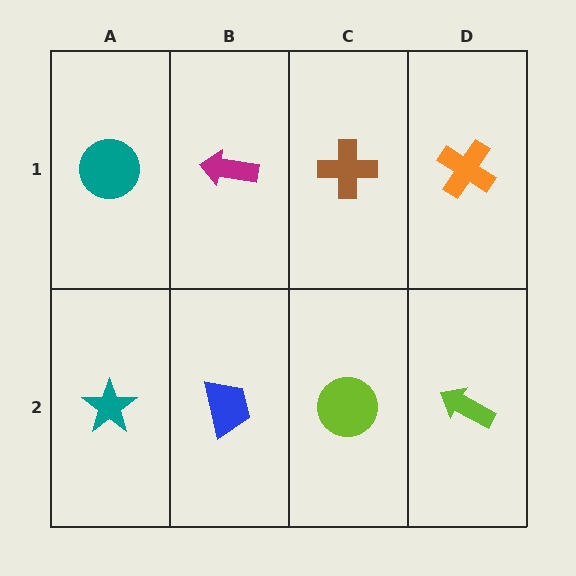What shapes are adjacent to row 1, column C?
A lime circle (row 2, column C), a magenta arrow (row 1, column B), an orange cross (row 1, column D).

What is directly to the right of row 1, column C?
An orange cross.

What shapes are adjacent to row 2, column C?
A brown cross (row 1, column C), a blue trapezoid (row 2, column B), a lime arrow (row 2, column D).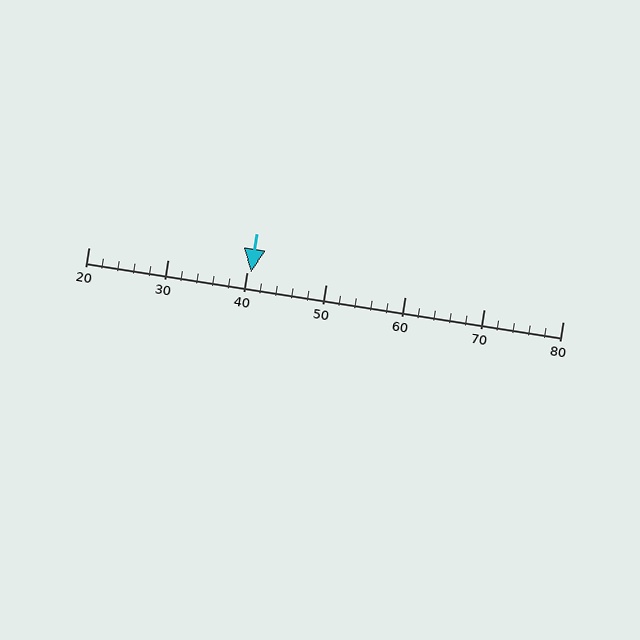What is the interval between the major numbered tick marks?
The major tick marks are spaced 10 units apart.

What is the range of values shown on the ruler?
The ruler shows values from 20 to 80.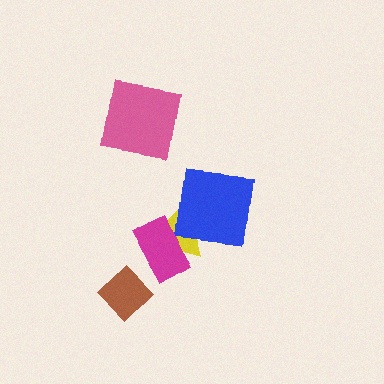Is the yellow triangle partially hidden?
Yes, it is partially covered by another shape.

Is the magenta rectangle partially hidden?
No, no other shape covers it.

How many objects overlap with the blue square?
1 object overlaps with the blue square.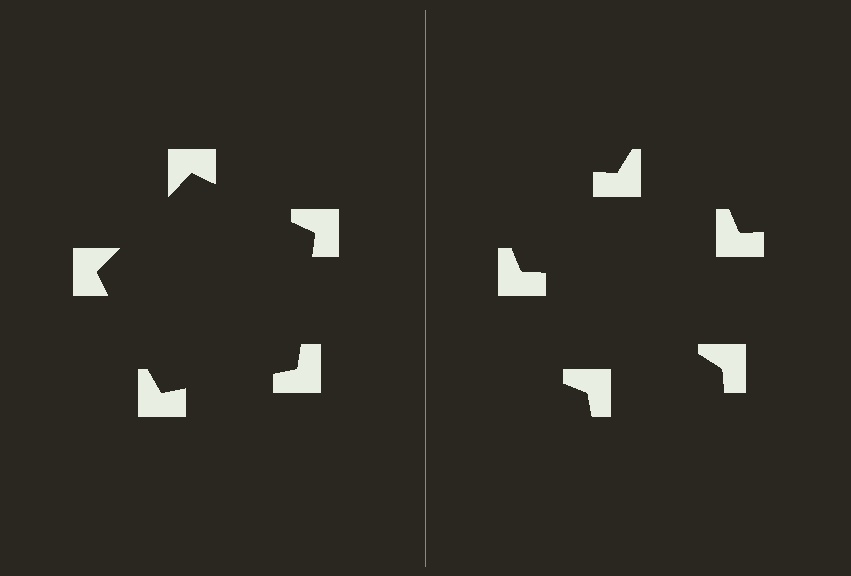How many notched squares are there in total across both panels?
10 — 5 on each side.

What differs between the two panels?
The notched squares are positioned identically on both sides; only the wedge orientations differ. On the left they align to a pentagon; on the right they are misaligned.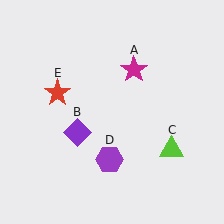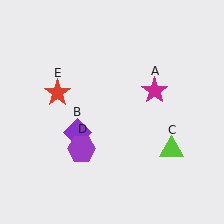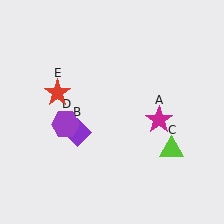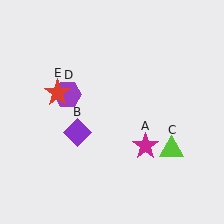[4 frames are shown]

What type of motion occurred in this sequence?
The magenta star (object A), purple hexagon (object D) rotated clockwise around the center of the scene.